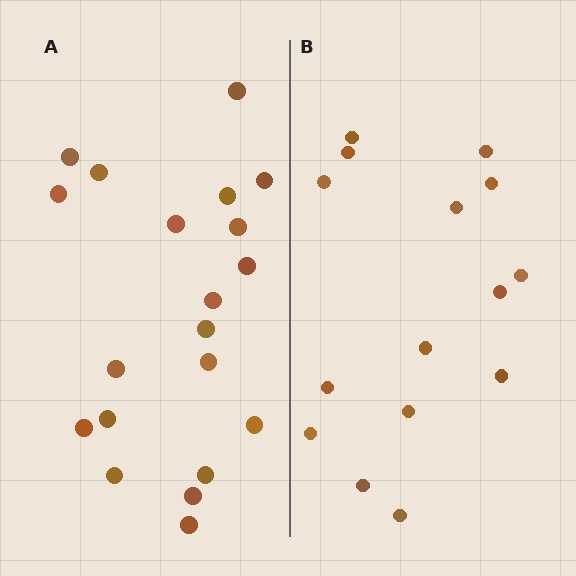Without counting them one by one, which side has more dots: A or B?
Region A (the left region) has more dots.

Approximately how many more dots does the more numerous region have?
Region A has about 5 more dots than region B.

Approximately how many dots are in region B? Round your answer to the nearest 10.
About 20 dots. (The exact count is 15, which rounds to 20.)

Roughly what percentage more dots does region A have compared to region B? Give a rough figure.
About 35% more.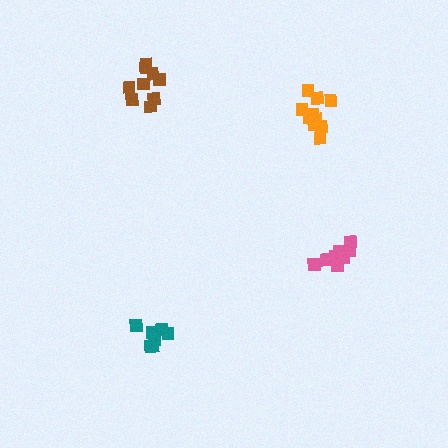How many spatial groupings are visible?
There are 4 spatial groupings.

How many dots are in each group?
Group 1: 9 dots, Group 2: 7 dots, Group 3: 10 dots, Group 4: 9 dots (35 total).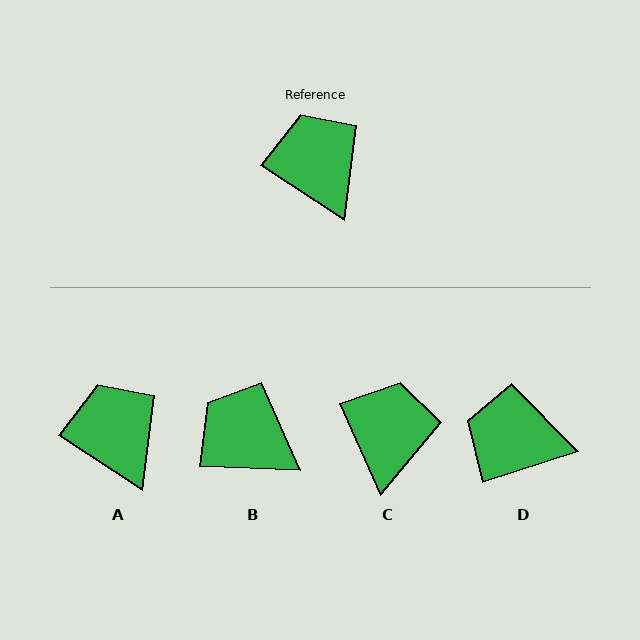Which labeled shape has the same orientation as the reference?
A.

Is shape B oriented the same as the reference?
No, it is off by about 31 degrees.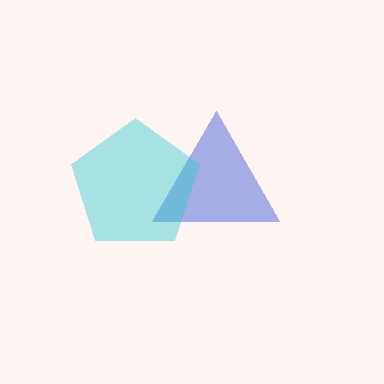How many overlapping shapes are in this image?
There are 2 overlapping shapes in the image.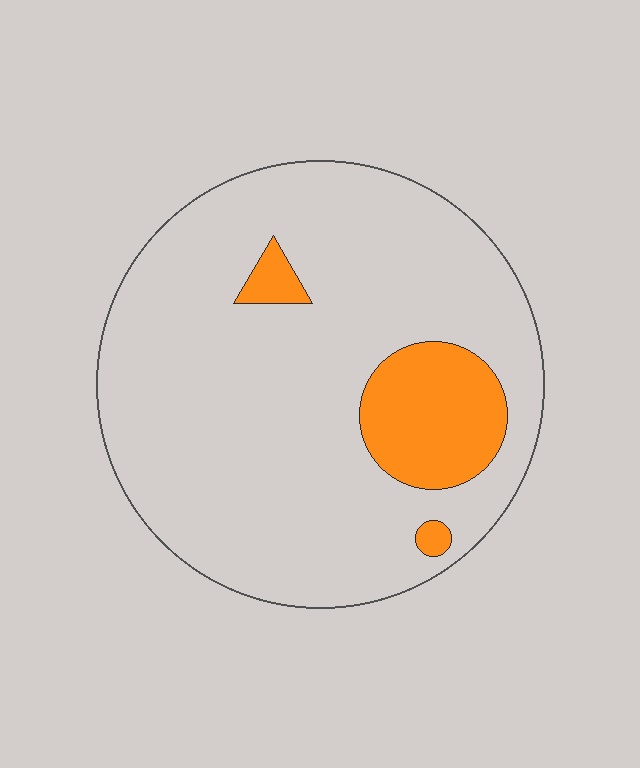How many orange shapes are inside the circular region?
3.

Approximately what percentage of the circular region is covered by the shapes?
Approximately 15%.